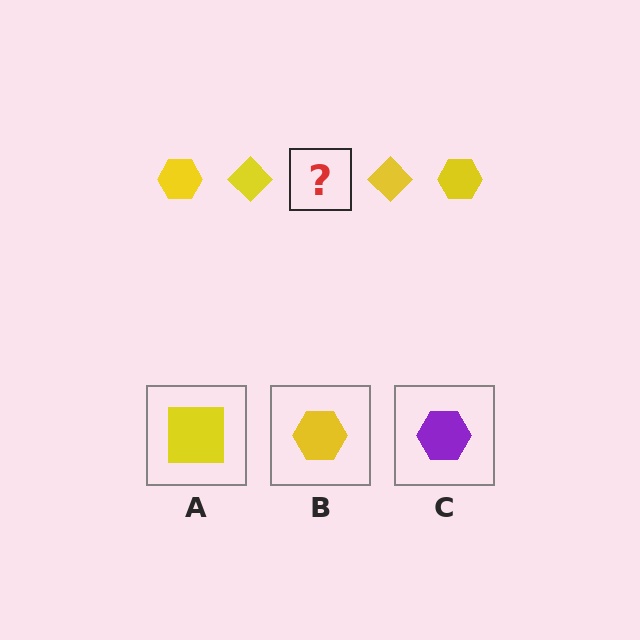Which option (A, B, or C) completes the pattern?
B.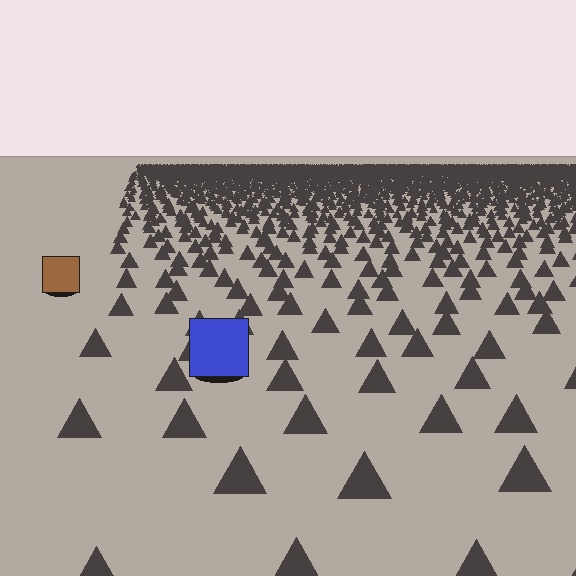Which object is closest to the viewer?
The blue square is closest. The texture marks near it are larger and more spread out.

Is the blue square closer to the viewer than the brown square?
Yes. The blue square is closer — you can tell from the texture gradient: the ground texture is coarser near it.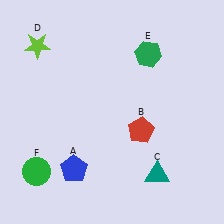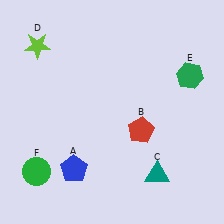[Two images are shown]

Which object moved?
The green hexagon (E) moved right.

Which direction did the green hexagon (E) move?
The green hexagon (E) moved right.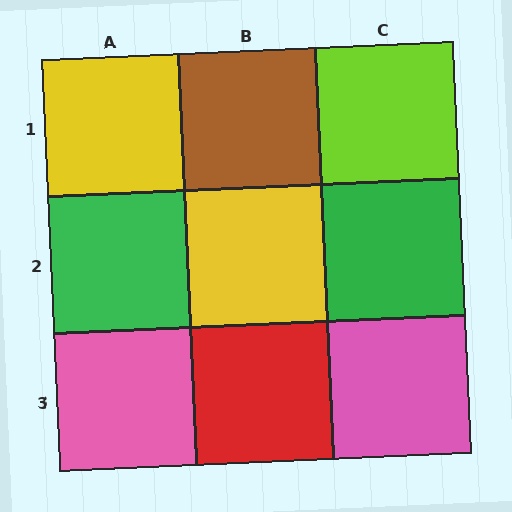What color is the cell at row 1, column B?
Brown.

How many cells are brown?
1 cell is brown.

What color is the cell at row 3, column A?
Pink.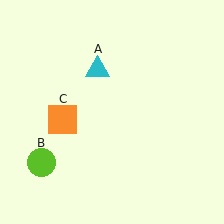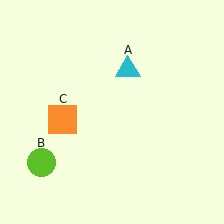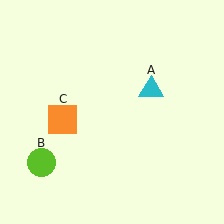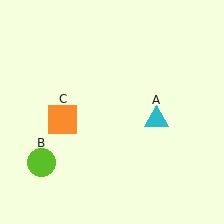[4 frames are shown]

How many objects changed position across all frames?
1 object changed position: cyan triangle (object A).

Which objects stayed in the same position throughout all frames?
Lime circle (object B) and orange square (object C) remained stationary.